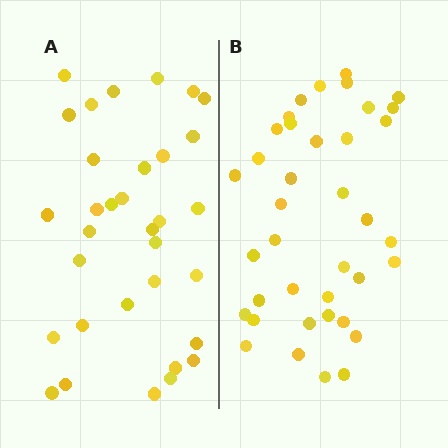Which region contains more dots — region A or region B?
Region B (the right region) has more dots.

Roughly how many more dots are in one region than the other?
Region B has about 5 more dots than region A.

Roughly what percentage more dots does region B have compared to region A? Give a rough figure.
About 15% more.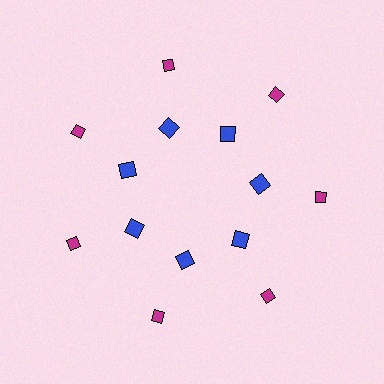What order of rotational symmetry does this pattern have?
This pattern has 7-fold rotational symmetry.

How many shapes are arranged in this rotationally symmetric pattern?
There are 14 shapes, arranged in 7 groups of 2.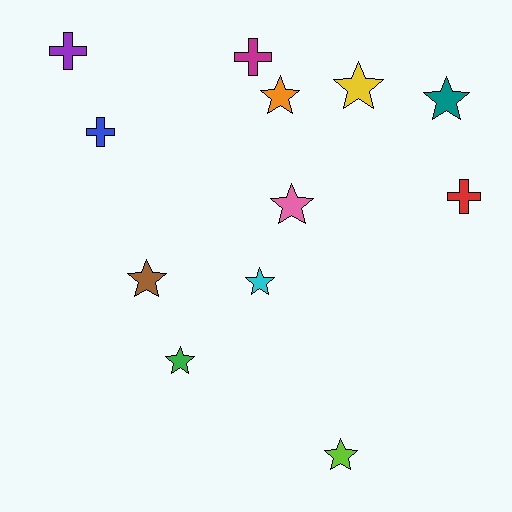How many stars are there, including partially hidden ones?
There are 8 stars.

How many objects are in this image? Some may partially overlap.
There are 12 objects.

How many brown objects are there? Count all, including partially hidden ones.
There is 1 brown object.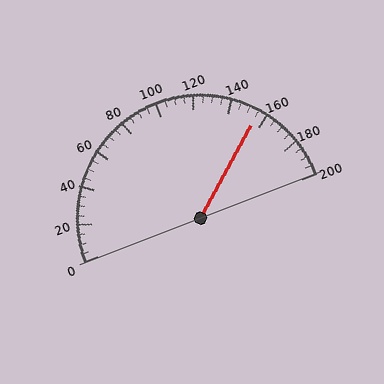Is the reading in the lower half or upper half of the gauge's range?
The reading is in the upper half of the range (0 to 200).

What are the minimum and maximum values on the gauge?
The gauge ranges from 0 to 200.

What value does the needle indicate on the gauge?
The needle indicates approximately 155.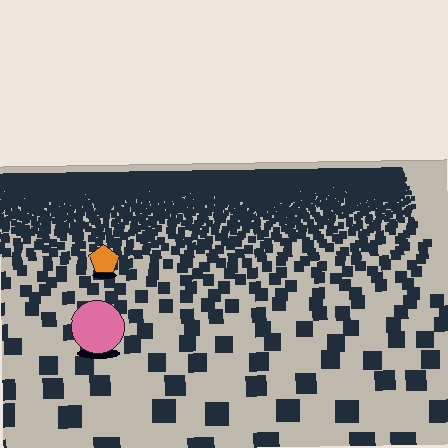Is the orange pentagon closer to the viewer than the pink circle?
No. The pink circle is closer — you can tell from the texture gradient: the ground texture is coarser near it.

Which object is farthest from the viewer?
The orange pentagon is farthest from the viewer. It appears smaller and the ground texture around it is denser.